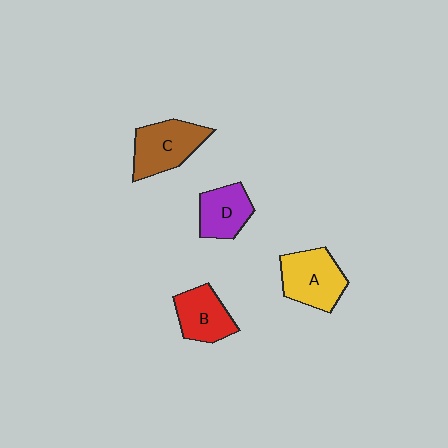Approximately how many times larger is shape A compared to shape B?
Approximately 1.2 times.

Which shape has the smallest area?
Shape D (purple).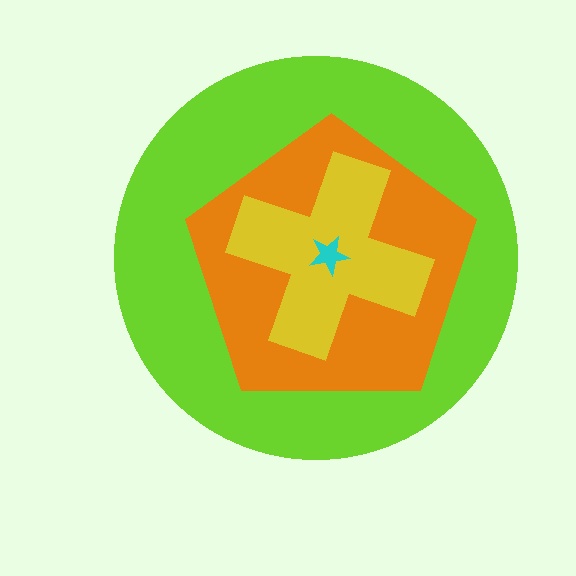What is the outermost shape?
The lime circle.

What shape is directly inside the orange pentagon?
The yellow cross.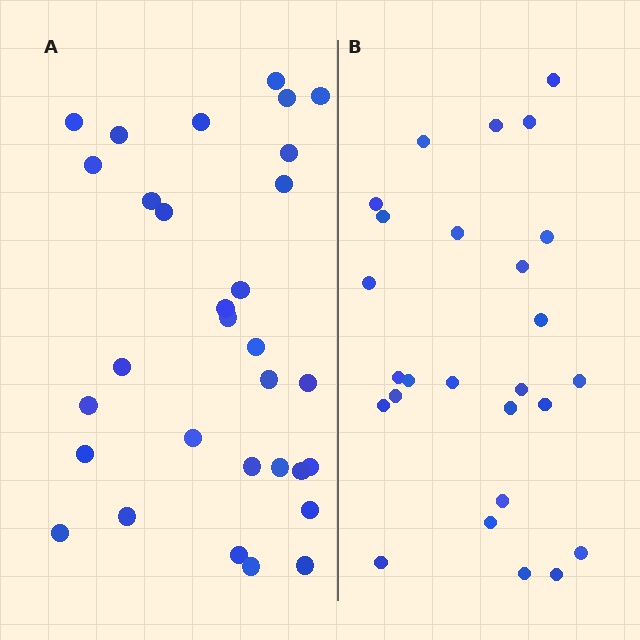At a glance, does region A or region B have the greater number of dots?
Region A (the left region) has more dots.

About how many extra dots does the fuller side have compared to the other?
Region A has about 5 more dots than region B.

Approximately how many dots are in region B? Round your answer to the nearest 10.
About 30 dots. (The exact count is 26, which rounds to 30.)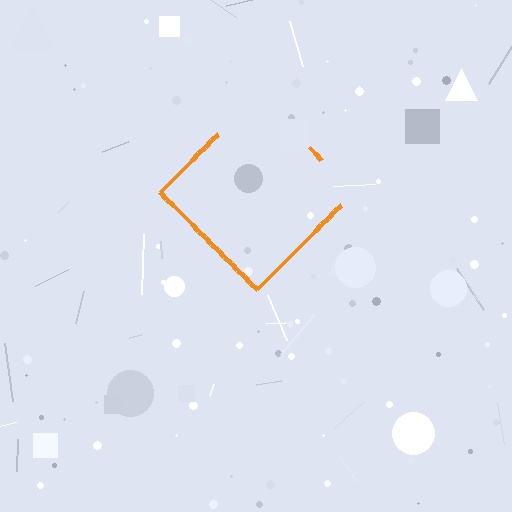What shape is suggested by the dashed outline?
The dashed outline suggests a diamond.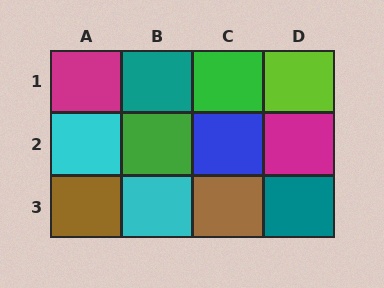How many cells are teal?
2 cells are teal.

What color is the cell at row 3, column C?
Brown.